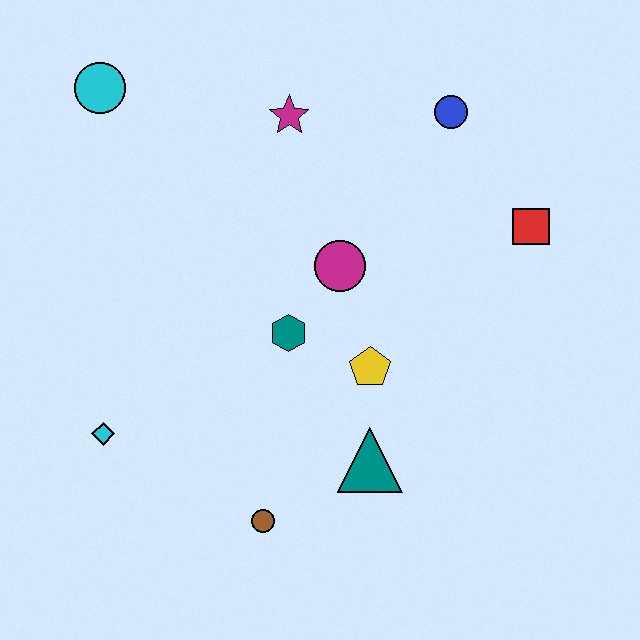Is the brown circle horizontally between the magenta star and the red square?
No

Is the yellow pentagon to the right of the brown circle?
Yes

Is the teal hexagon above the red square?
No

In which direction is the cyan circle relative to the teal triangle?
The cyan circle is above the teal triangle.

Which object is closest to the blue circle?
The red square is closest to the blue circle.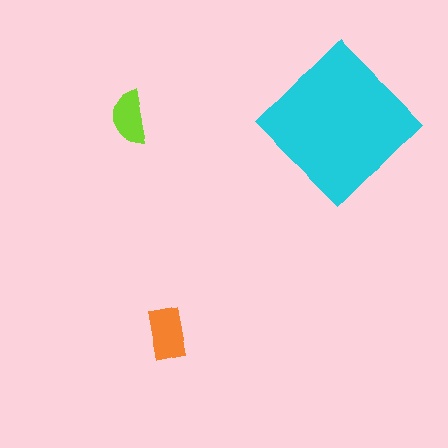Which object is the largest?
The cyan diamond.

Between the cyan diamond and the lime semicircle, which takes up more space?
The cyan diamond.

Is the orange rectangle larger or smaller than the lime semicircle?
Larger.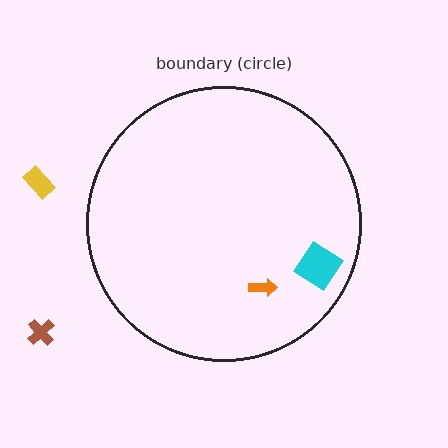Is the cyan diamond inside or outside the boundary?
Inside.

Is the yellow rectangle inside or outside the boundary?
Outside.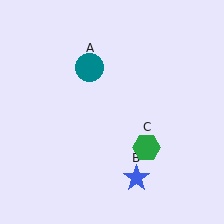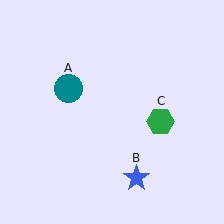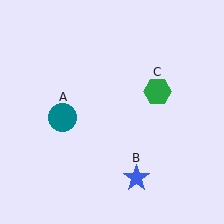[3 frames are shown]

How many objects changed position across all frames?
2 objects changed position: teal circle (object A), green hexagon (object C).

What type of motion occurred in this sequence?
The teal circle (object A), green hexagon (object C) rotated counterclockwise around the center of the scene.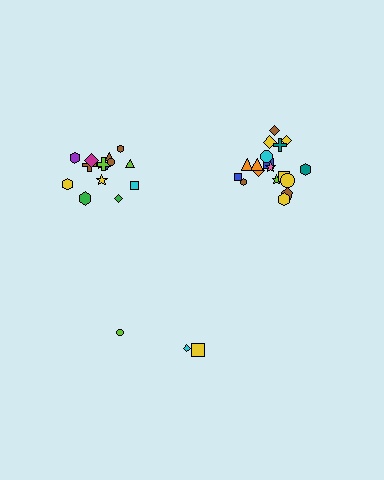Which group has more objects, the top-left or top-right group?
The top-right group.